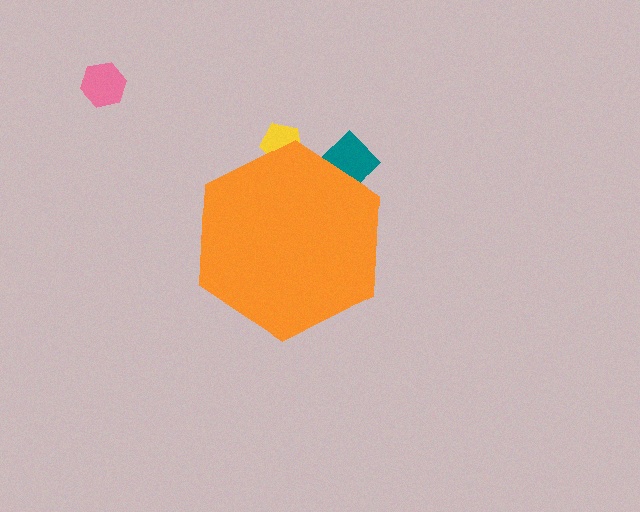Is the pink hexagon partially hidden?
No, the pink hexagon is fully visible.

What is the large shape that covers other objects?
An orange hexagon.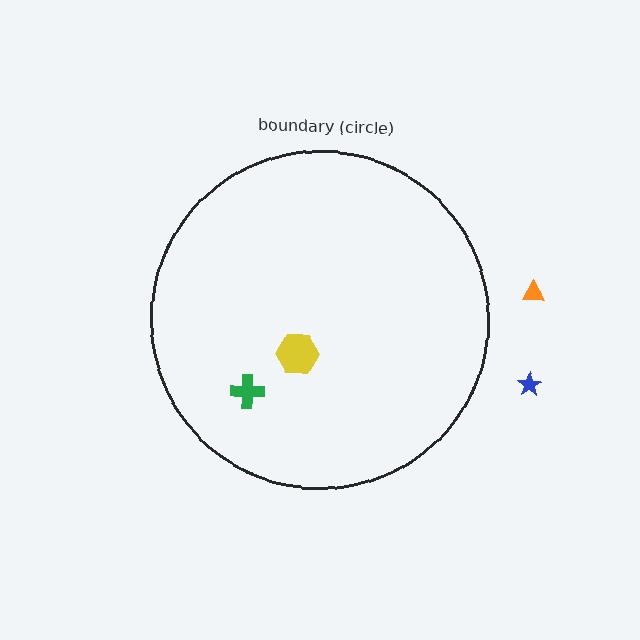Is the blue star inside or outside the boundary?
Outside.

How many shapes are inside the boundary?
2 inside, 2 outside.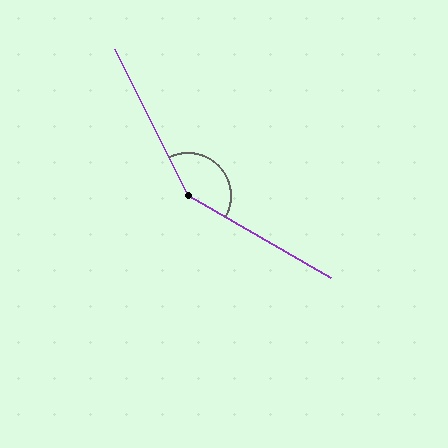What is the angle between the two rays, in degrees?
Approximately 147 degrees.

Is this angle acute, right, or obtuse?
It is obtuse.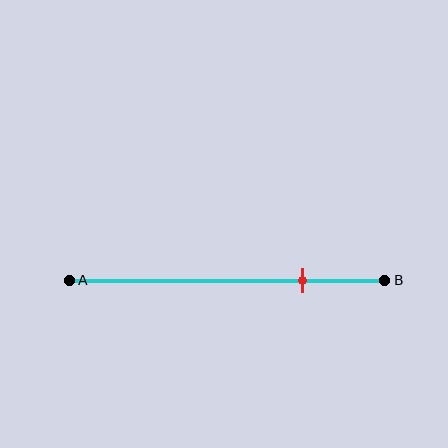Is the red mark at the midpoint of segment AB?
No, the mark is at about 75% from A, not at the 50% midpoint.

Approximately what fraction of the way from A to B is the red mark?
The red mark is approximately 75% of the way from A to B.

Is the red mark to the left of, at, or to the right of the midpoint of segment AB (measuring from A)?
The red mark is to the right of the midpoint of segment AB.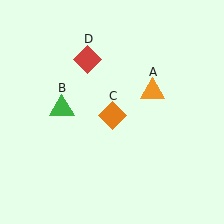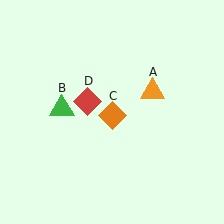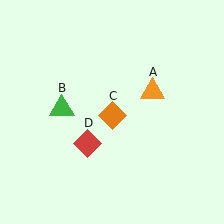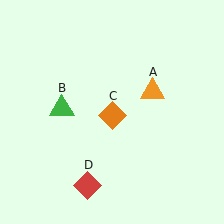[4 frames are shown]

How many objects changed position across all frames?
1 object changed position: red diamond (object D).